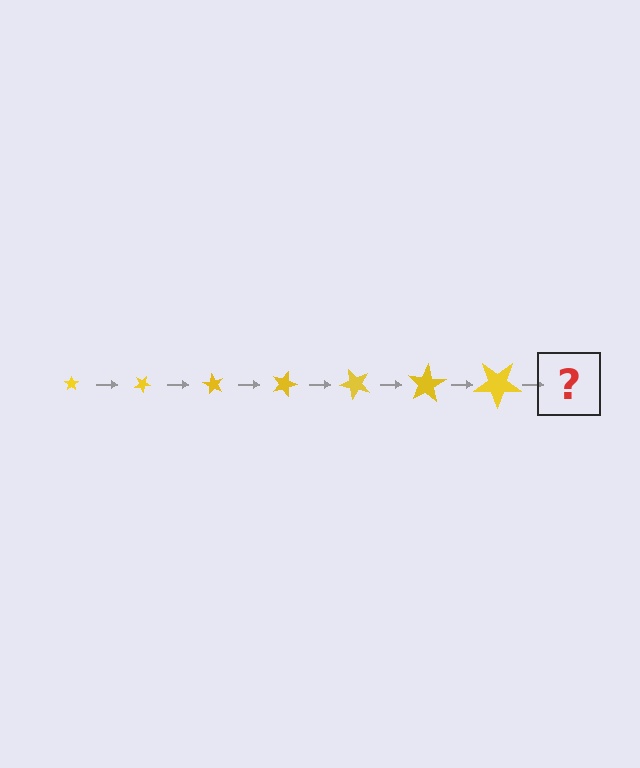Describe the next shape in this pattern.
It should be a star, larger than the previous one and rotated 210 degrees from the start.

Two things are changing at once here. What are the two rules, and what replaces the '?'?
The two rules are that the star grows larger each step and it rotates 30 degrees each step. The '?' should be a star, larger than the previous one and rotated 210 degrees from the start.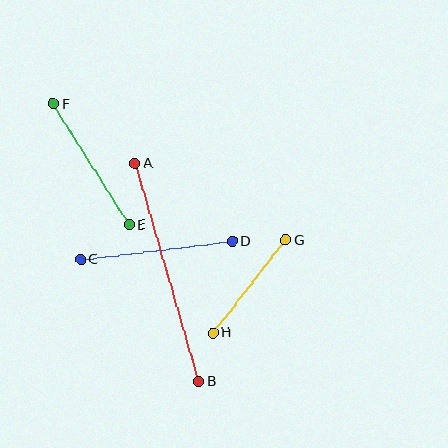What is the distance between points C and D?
The distance is approximately 152 pixels.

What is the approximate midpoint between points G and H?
The midpoint is at approximately (249, 286) pixels.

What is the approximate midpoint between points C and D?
The midpoint is at approximately (156, 251) pixels.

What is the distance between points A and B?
The distance is approximately 227 pixels.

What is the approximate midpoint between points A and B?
The midpoint is at approximately (167, 272) pixels.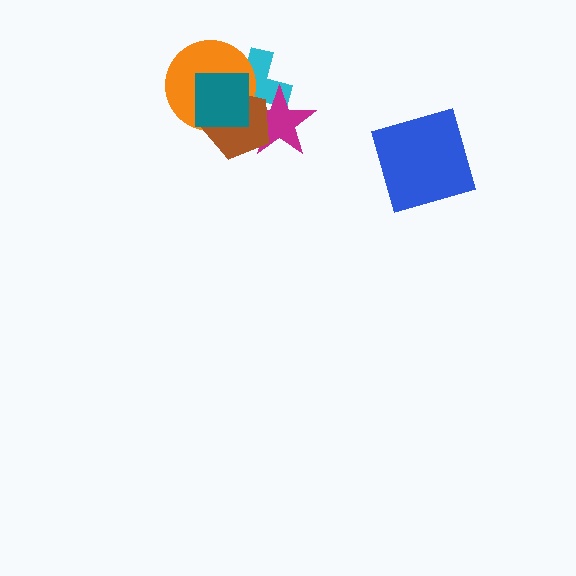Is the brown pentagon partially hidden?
Yes, it is partially covered by another shape.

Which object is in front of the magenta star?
The brown pentagon is in front of the magenta star.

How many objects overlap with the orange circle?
3 objects overlap with the orange circle.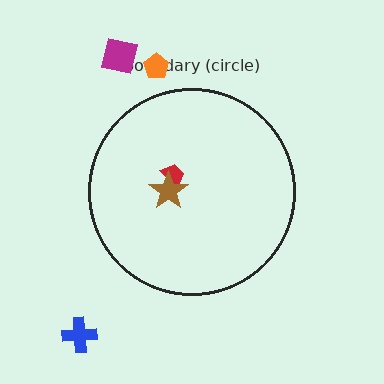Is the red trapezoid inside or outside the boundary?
Inside.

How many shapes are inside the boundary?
2 inside, 3 outside.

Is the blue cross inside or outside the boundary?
Outside.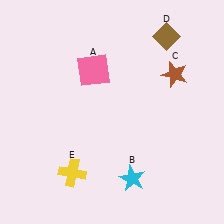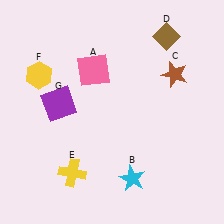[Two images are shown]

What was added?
A yellow hexagon (F), a purple square (G) were added in Image 2.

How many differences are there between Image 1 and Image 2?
There are 2 differences between the two images.